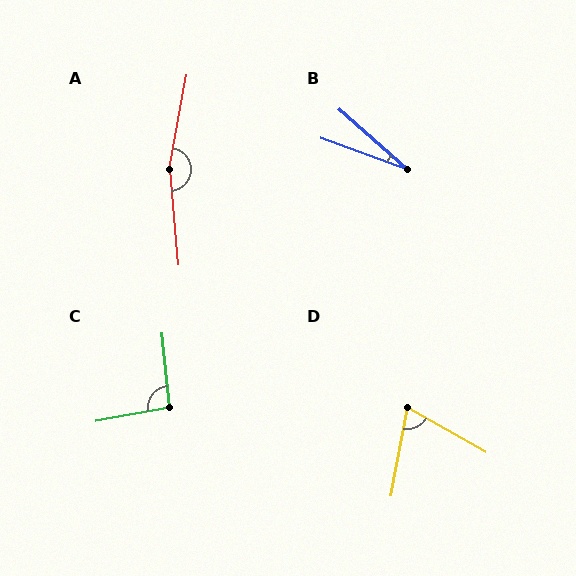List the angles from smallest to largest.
B (21°), D (71°), C (95°), A (165°).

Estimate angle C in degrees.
Approximately 95 degrees.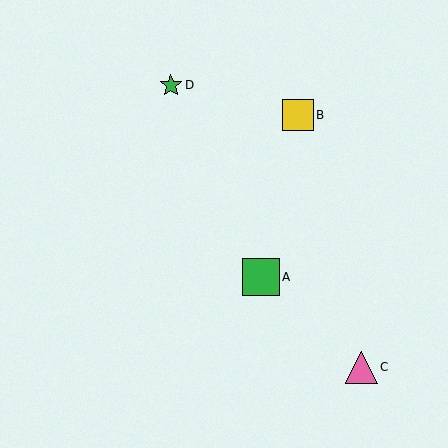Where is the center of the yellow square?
The center of the yellow square is at (298, 115).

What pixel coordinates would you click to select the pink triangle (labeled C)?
Click at (362, 367) to select the pink triangle C.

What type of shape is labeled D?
Shape D is a green star.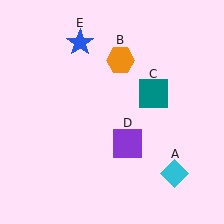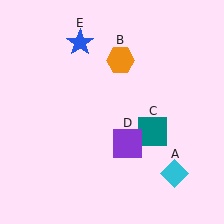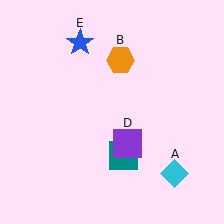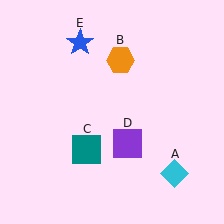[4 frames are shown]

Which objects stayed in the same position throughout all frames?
Cyan diamond (object A) and orange hexagon (object B) and purple square (object D) and blue star (object E) remained stationary.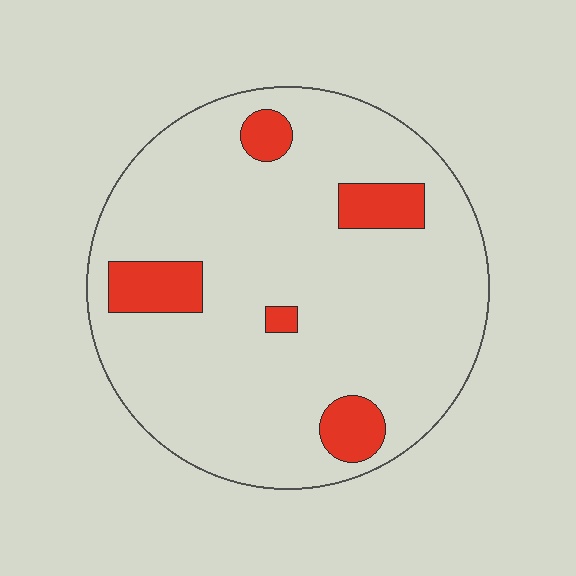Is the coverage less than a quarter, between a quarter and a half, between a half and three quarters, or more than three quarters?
Less than a quarter.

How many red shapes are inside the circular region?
5.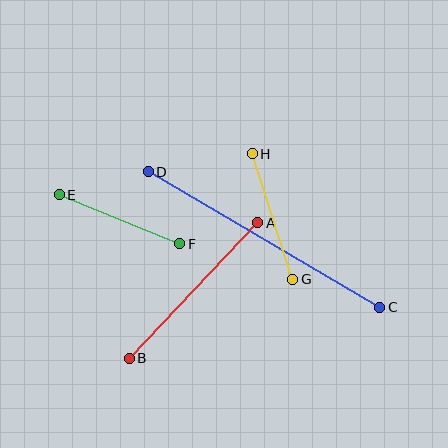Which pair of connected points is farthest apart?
Points C and D are farthest apart.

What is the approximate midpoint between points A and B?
The midpoint is at approximately (193, 291) pixels.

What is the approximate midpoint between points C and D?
The midpoint is at approximately (264, 240) pixels.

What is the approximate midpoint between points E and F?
The midpoint is at approximately (120, 219) pixels.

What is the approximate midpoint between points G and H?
The midpoint is at approximately (272, 216) pixels.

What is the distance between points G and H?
The distance is approximately 132 pixels.